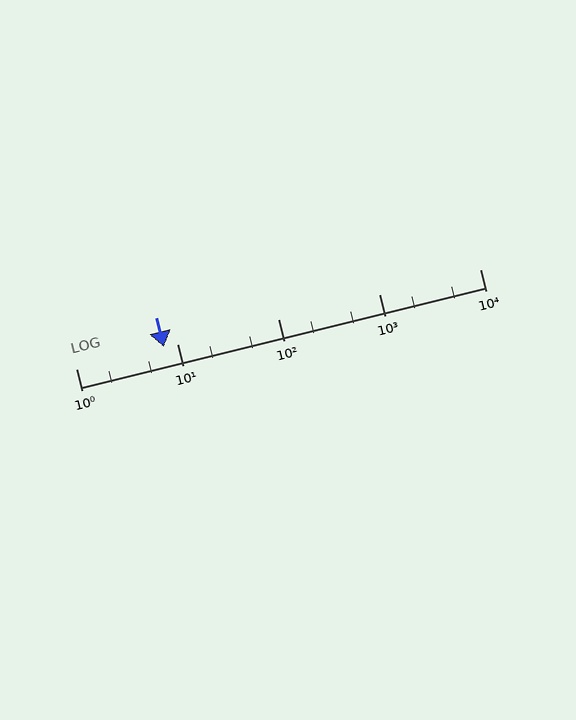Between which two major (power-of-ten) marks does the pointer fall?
The pointer is between 1 and 10.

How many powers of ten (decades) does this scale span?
The scale spans 4 decades, from 1 to 10000.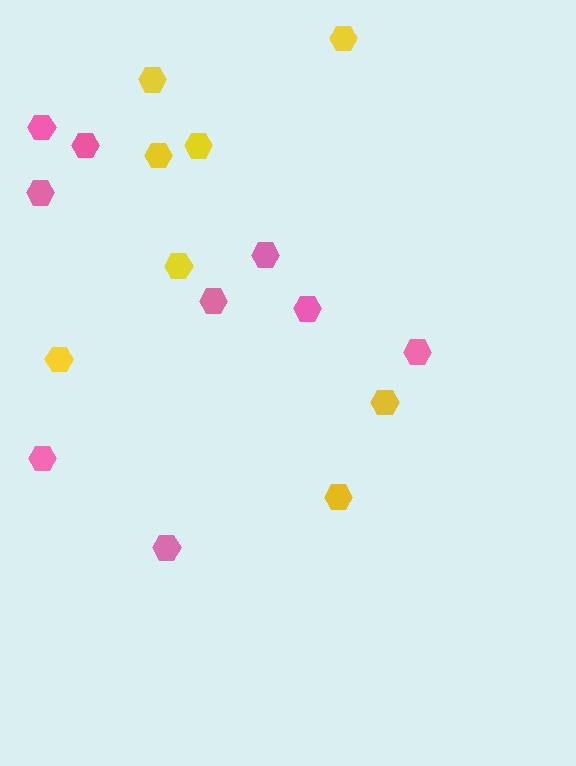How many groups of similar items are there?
There are 2 groups: one group of pink hexagons (9) and one group of yellow hexagons (8).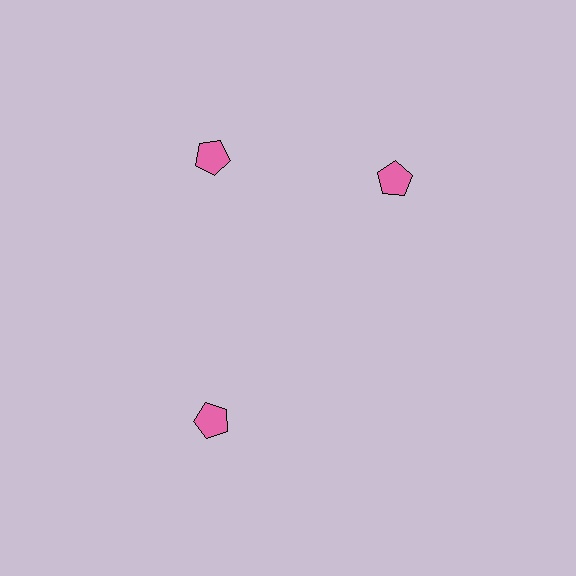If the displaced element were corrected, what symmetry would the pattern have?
It would have 3-fold rotational symmetry — the pattern would map onto itself every 120 degrees.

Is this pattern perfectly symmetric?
No. The 3 pink pentagons are arranged in a ring, but one element near the 3 o'clock position is rotated out of alignment along the ring, breaking the 3-fold rotational symmetry.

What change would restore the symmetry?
The symmetry would be restored by rotating it back into even spacing with its neighbors so that all 3 pentagons sit at equal angles and equal distance from the center.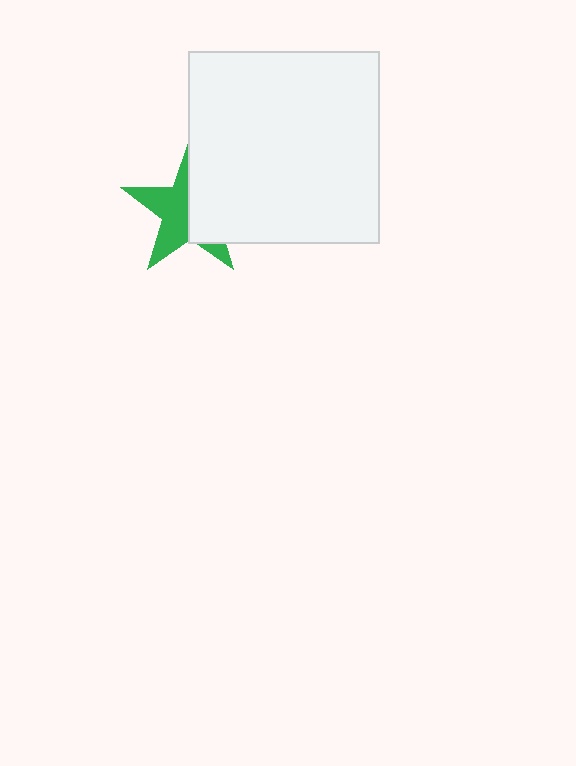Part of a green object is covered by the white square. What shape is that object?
It is a star.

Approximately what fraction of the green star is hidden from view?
Roughly 48% of the green star is hidden behind the white square.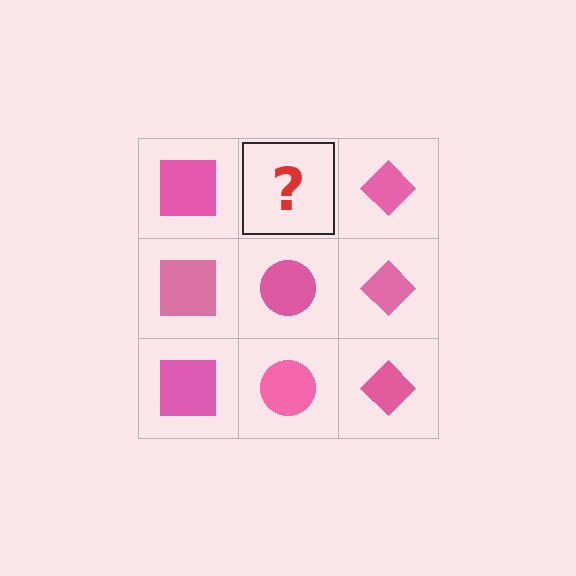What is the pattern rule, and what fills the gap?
The rule is that each column has a consistent shape. The gap should be filled with a pink circle.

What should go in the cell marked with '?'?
The missing cell should contain a pink circle.